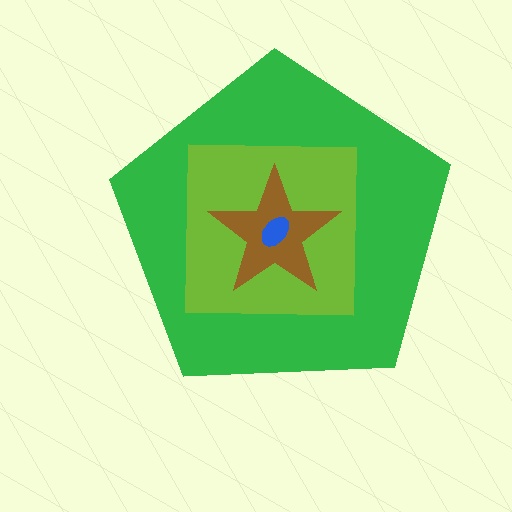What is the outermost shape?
The green pentagon.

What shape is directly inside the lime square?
The brown star.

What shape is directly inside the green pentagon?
The lime square.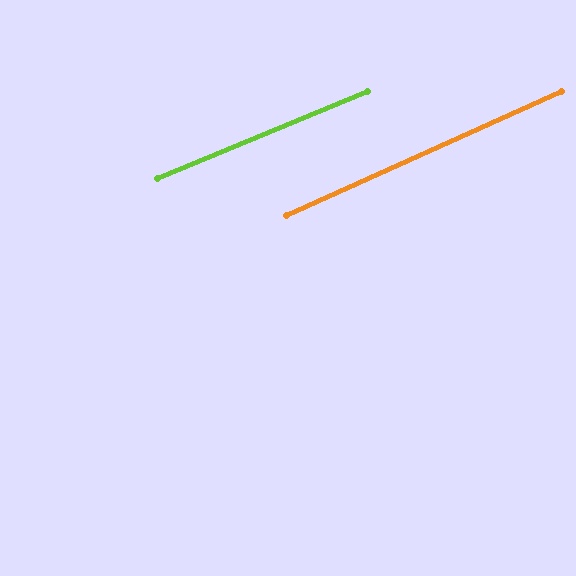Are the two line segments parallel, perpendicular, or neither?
Parallel — their directions differ by only 2.0°.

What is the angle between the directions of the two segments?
Approximately 2 degrees.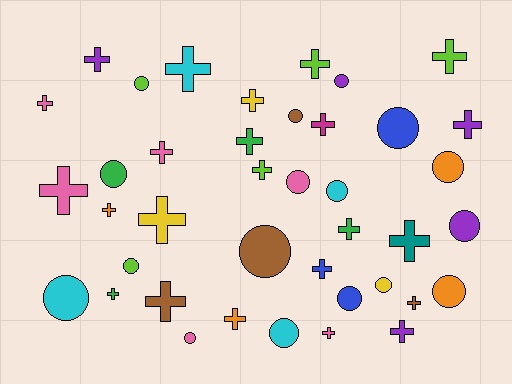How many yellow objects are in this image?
There are 3 yellow objects.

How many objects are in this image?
There are 40 objects.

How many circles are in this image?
There are 17 circles.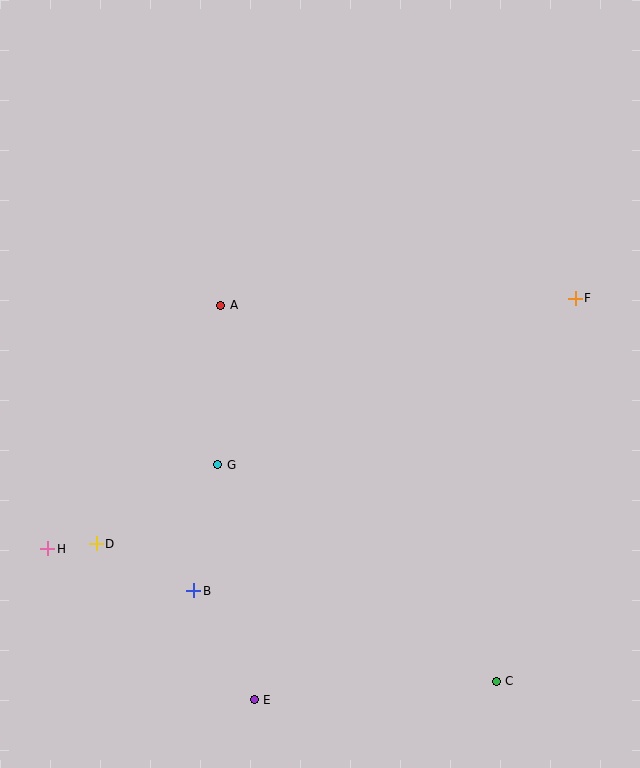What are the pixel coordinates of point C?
Point C is at (496, 681).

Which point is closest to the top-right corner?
Point F is closest to the top-right corner.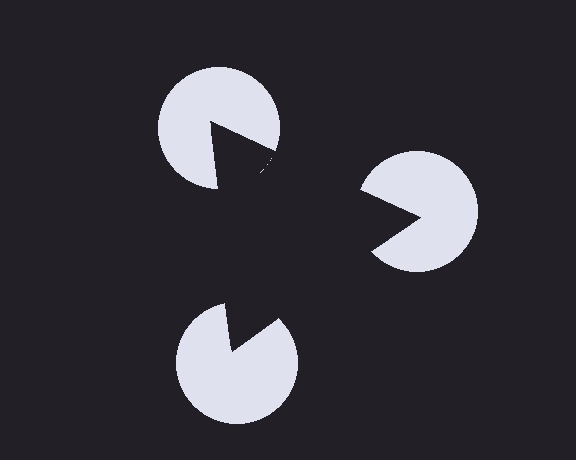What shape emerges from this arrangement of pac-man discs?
An illusory triangle — its edges are inferred from the aligned wedge cuts in the pac-man discs, not physically drawn.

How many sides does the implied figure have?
3 sides.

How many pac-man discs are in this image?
There are 3 — one at each vertex of the illusory triangle.